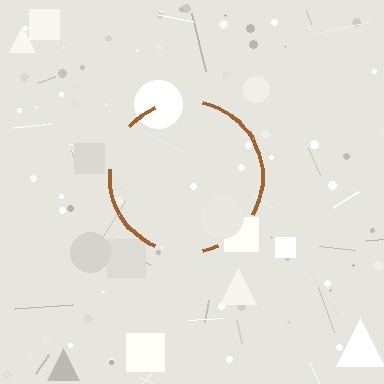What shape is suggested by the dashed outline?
The dashed outline suggests a circle.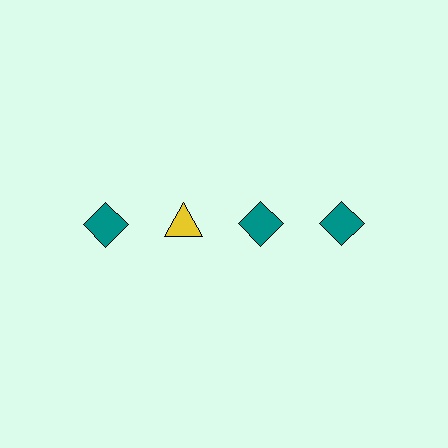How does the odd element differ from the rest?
It differs in both color (yellow instead of teal) and shape (triangle instead of diamond).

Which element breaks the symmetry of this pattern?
The yellow triangle in the top row, second from left column breaks the symmetry. All other shapes are teal diamonds.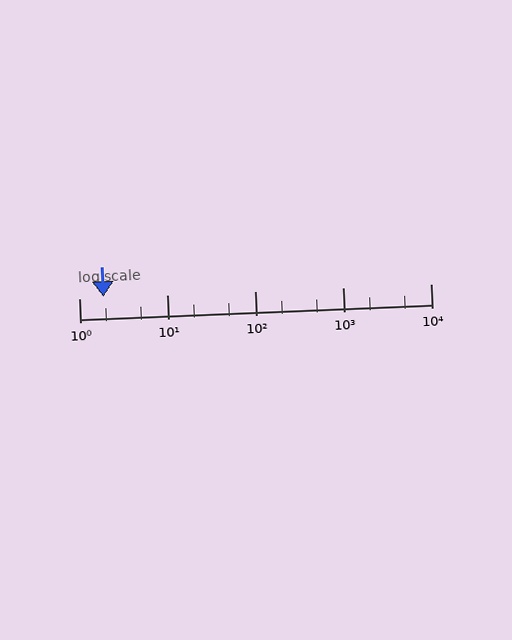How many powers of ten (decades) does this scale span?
The scale spans 4 decades, from 1 to 10000.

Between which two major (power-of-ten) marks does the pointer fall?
The pointer is between 1 and 10.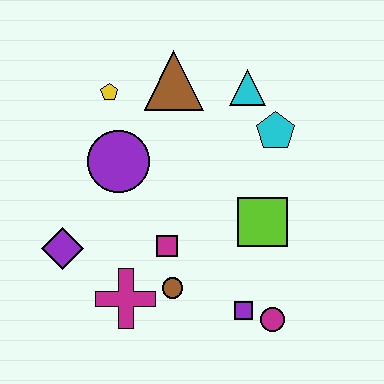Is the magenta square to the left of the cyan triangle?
Yes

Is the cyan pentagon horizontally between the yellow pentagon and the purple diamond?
No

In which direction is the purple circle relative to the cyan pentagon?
The purple circle is to the left of the cyan pentagon.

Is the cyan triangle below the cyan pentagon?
No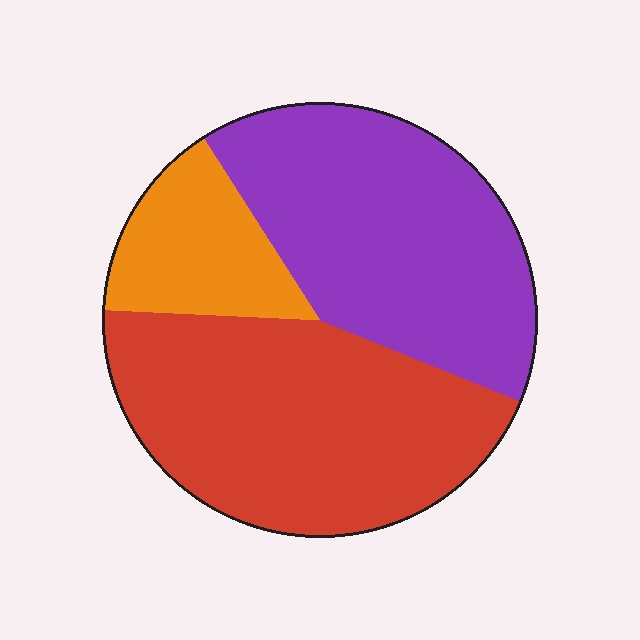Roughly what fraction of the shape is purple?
Purple takes up about two fifths (2/5) of the shape.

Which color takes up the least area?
Orange, at roughly 15%.